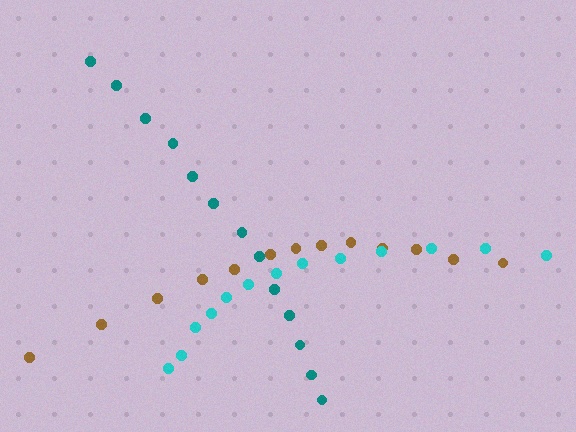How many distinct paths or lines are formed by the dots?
There are 3 distinct paths.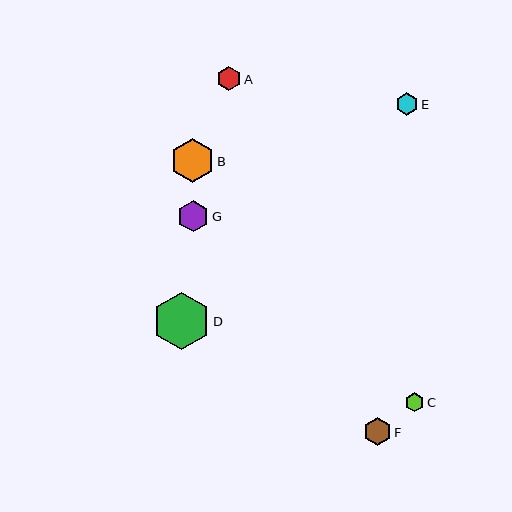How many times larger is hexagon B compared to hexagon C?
Hexagon B is approximately 2.3 times the size of hexagon C.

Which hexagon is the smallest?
Hexagon C is the smallest with a size of approximately 19 pixels.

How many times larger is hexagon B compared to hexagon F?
Hexagon B is approximately 1.6 times the size of hexagon F.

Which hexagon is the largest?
Hexagon D is the largest with a size of approximately 58 pixels.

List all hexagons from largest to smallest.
From largest to smallest: D, B, G, F, A, E, C.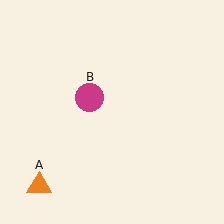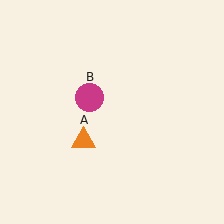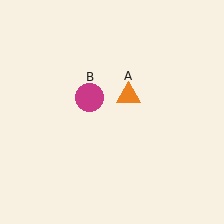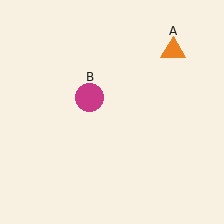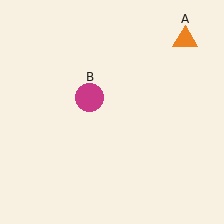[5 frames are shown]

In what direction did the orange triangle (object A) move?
The orange triangle (object A) moved up and to the right.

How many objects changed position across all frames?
1 object changed position: orange triangle (object A).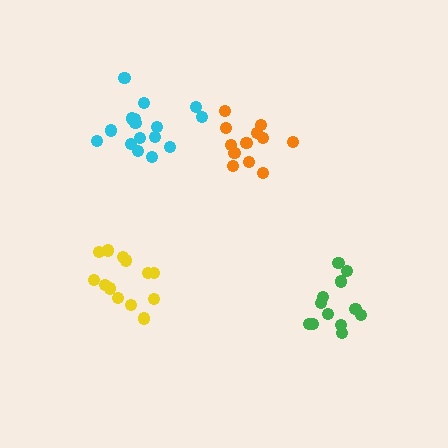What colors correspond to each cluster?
The clusters are colored: yellow, orange, cyan, green.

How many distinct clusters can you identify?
There are 4 distinct clusters.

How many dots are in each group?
Group 1: 13 dots, Group 2: 12 dots, Group 3: 16 dots, Group 4: 12 dots (53 total).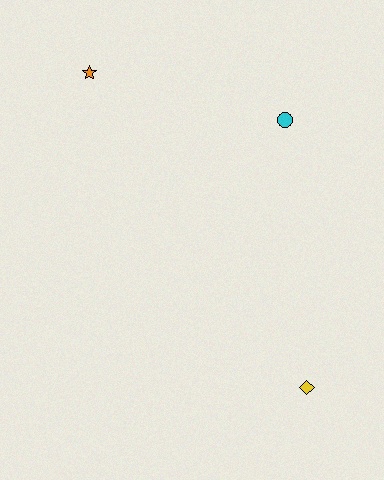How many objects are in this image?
There are 3 objects.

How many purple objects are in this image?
There are no purple objects.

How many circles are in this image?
There is 1 circle.